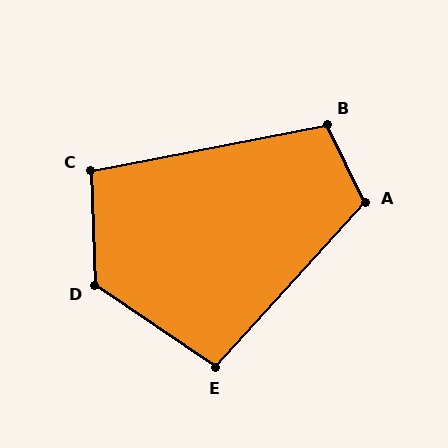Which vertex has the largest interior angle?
D, at approximately 126 degrees.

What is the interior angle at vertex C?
Approximately 99 degrees (obtuse).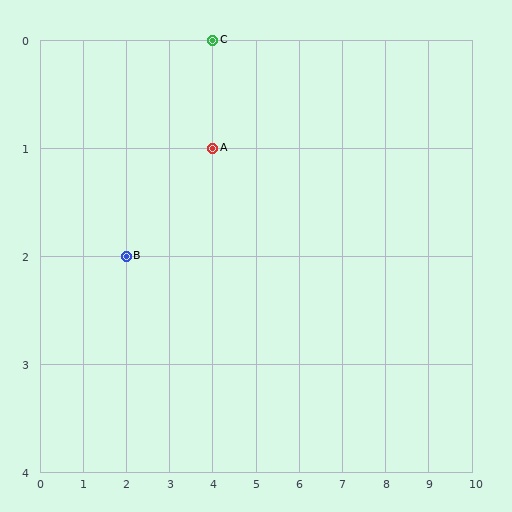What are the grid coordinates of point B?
Point B is at grid coordinates (2, 2).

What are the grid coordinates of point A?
Point A is at grid coordinates (4, 1).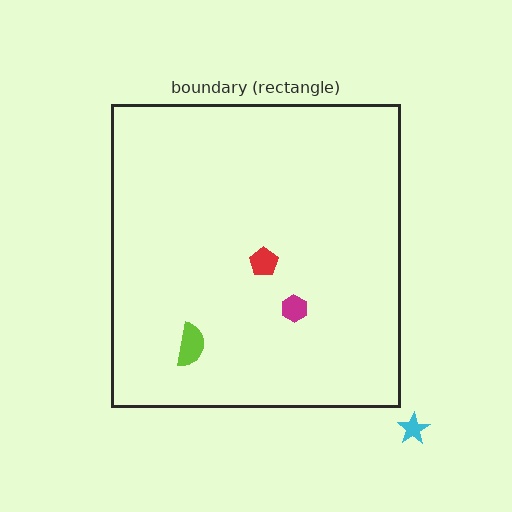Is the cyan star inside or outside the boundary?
Outside.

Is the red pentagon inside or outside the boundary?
Inside.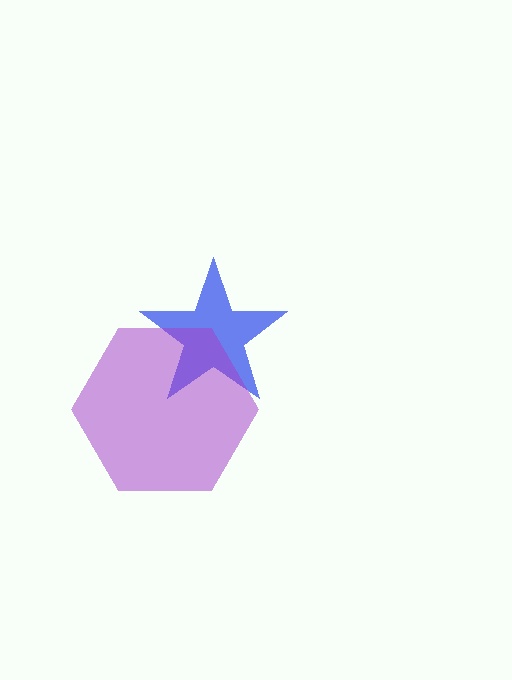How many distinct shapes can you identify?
There are 2 distinct shapes: a blue star, a purple hexagon.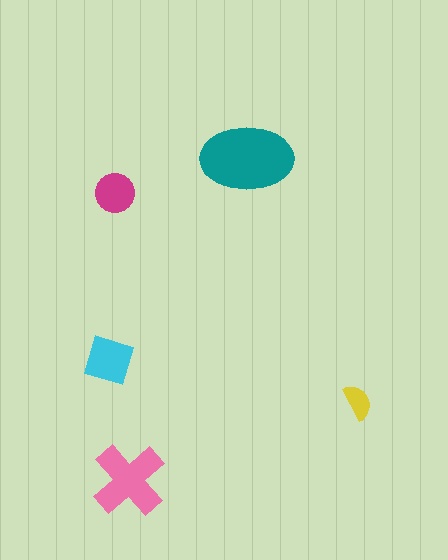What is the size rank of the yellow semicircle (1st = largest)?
5th.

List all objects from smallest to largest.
The yellow semicircle, the magenta circle, the cyan diamond, the pink cross, the teal ellipse.